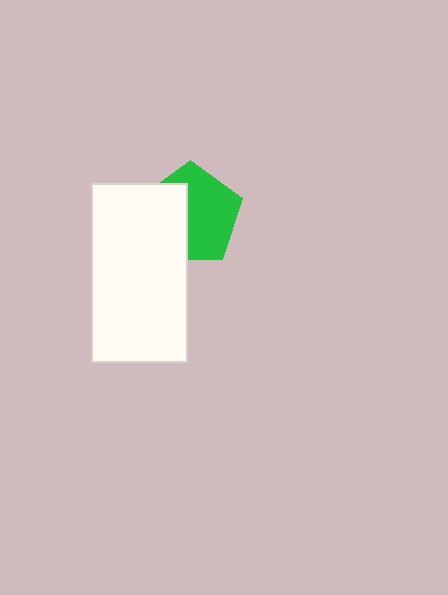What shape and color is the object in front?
The object in front is a white rectangle.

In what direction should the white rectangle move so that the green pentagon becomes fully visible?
The white rectangle should move left. That is the shortest direction to clear the overlap and leave the green pentagon fully visible.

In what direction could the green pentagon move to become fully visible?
The green pentagon could move right. That would shift it out from behind the white rectangle entirely.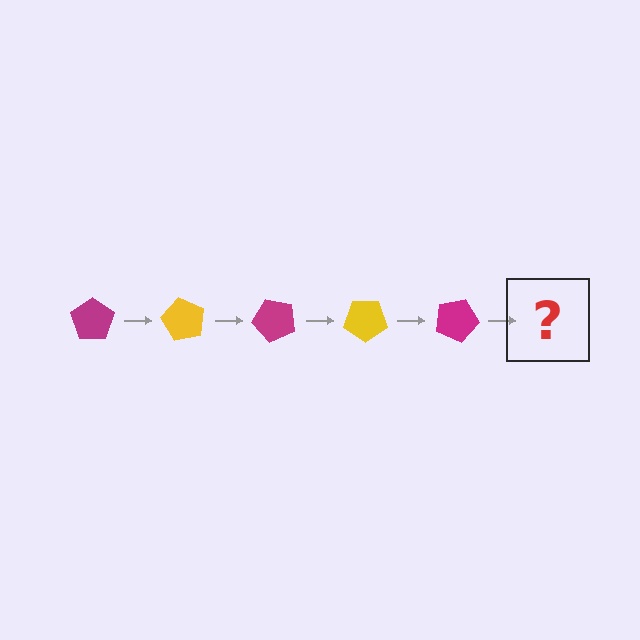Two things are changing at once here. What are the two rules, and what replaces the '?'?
The two rules are that it rotates 60 degrees each step and the color cycles through magenta and yellow. The '?' should be a yellow pentagon, rotated 300 degrees from the start.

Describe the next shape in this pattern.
It should be a yellow pentagon, rotated 300 degrees from the start.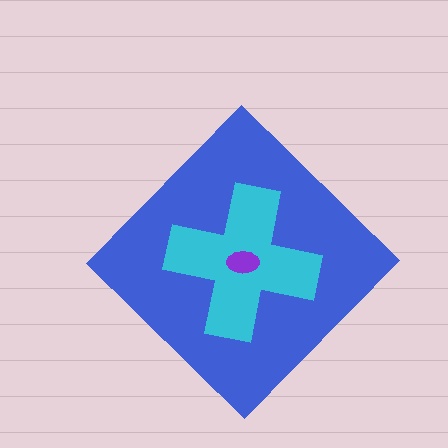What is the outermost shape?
The blue diamond.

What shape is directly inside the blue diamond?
The cyan cross.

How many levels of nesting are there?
3.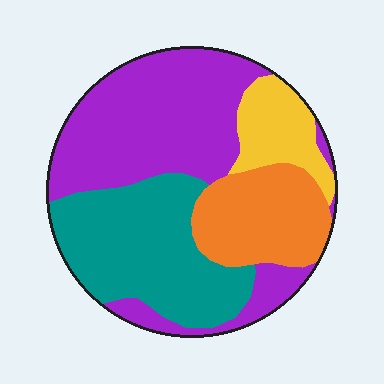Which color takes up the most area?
Purple, at roughly 40%.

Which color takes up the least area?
Yellow, at roughly 10%.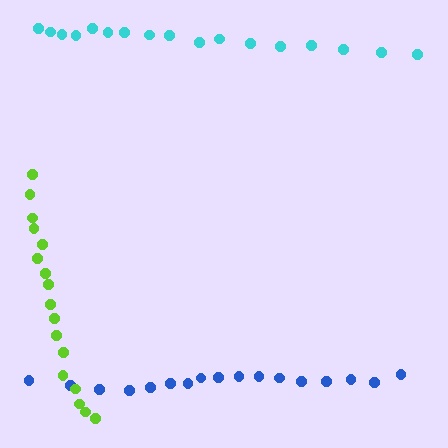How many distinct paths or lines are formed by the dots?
There are 3 distinct paths.